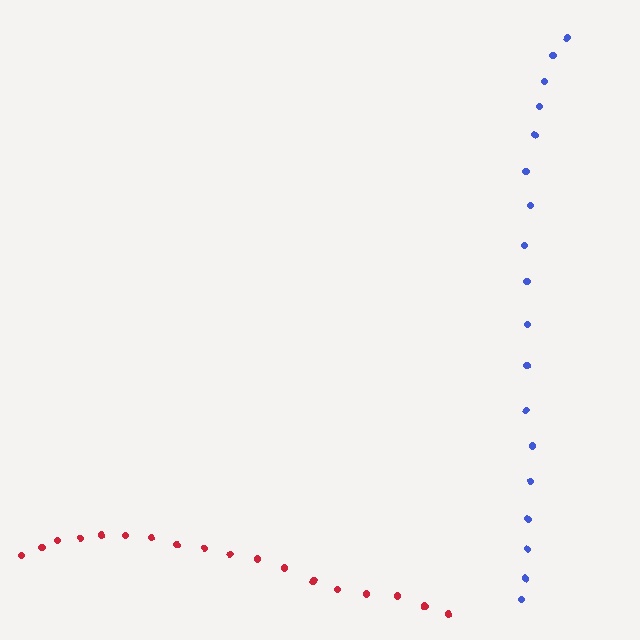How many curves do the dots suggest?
There are 2 distinct paths.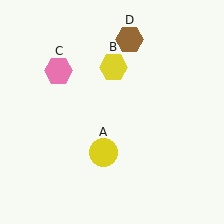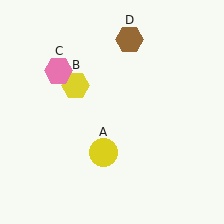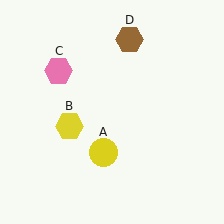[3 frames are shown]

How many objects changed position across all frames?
1 object changed position: yellow hexagon (object B).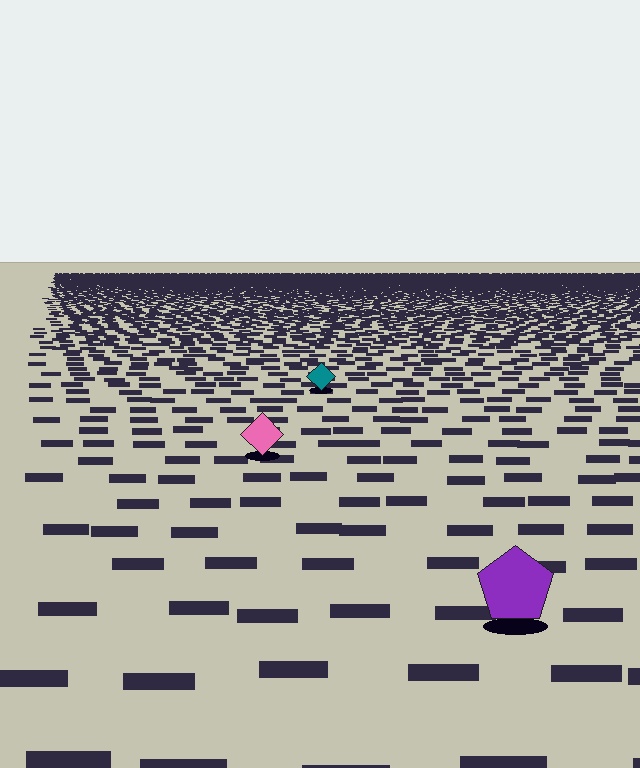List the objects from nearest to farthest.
From nearest to farthest: the purple pentagon, the pink diamond, the teal diamond.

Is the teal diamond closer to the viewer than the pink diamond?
No. The pink diamond is closer — you can tell from the texture gradient: the ground texture is coarser near it.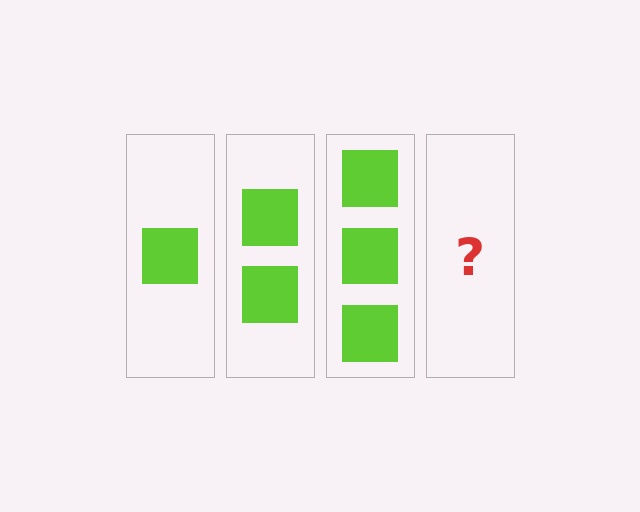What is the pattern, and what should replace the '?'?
The pattern is that each step adds one more square. The '?' should be 4 squares.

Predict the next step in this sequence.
The next step is 4 squares.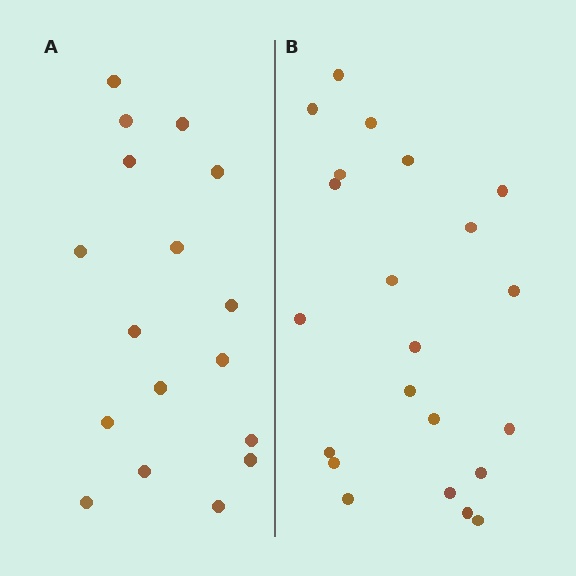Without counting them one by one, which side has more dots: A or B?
Region B (the right region) has more dots.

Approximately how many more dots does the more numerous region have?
Region B has about 5 more dots than region A.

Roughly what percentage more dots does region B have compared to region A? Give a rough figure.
About 30% more.